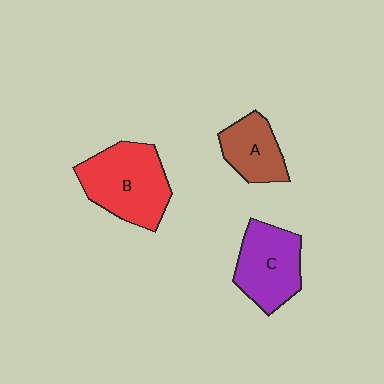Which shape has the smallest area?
Shape A (brown).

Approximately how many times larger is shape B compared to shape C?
Approximately 1.2 times.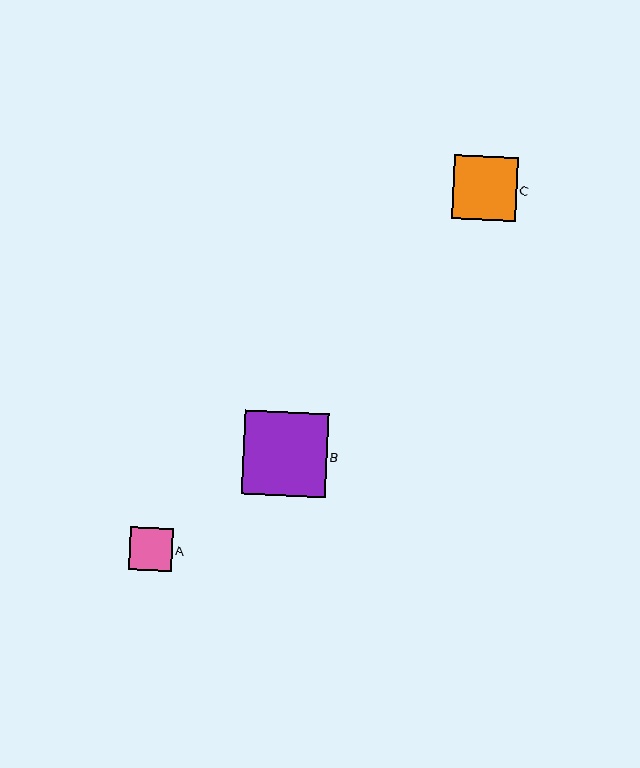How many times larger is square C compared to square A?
Square C is approximately 1.5 times the size of square A.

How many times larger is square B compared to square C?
Square B is approximately 1.3 times the size of square C.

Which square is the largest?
Square B is the largest with a size of approximately 84 pixels.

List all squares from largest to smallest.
From largest to smallest: B, C, A.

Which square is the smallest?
Square A is the smallest with a size of approximately 43 pixels.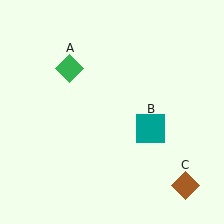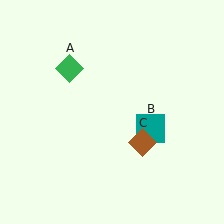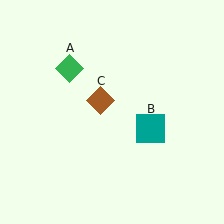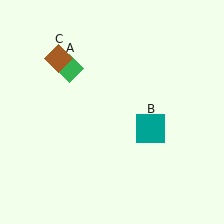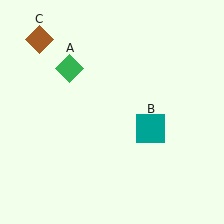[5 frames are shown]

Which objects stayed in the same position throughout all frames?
Green diamond (object A) and teal square (object B) remained stationary.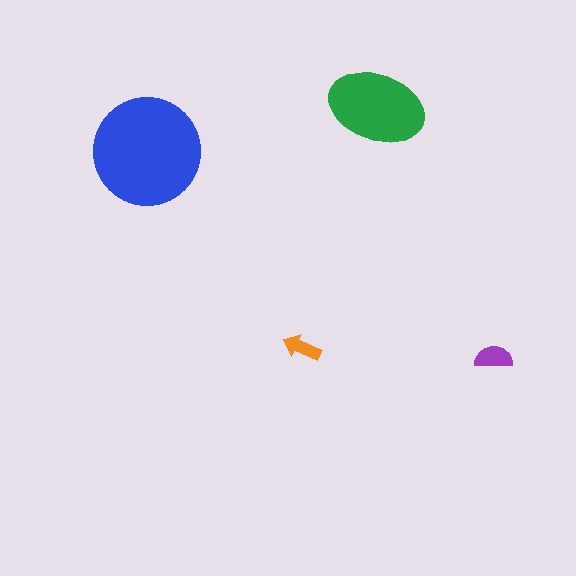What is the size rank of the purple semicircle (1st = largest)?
3rd.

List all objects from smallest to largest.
The orange arrow, the purple semicircle, the green ellipse, the blue circle.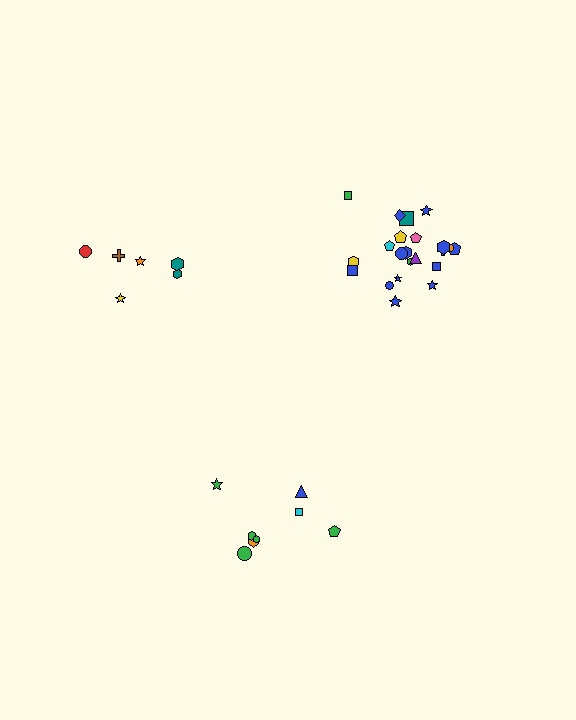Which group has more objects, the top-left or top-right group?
The top-right group.